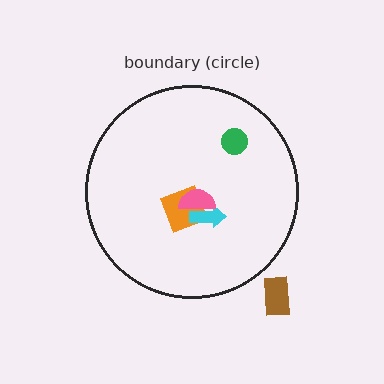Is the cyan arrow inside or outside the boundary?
Inside.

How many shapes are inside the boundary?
4 inside, 1 outside.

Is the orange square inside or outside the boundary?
Inside.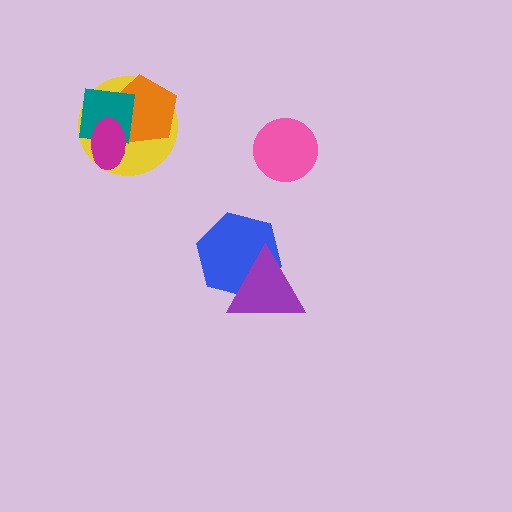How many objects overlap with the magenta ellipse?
3 objects overlap with the magenta ellipse.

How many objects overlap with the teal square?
3 objects overlap with the teal square.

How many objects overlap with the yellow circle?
3 objects overlap with the yellow circle.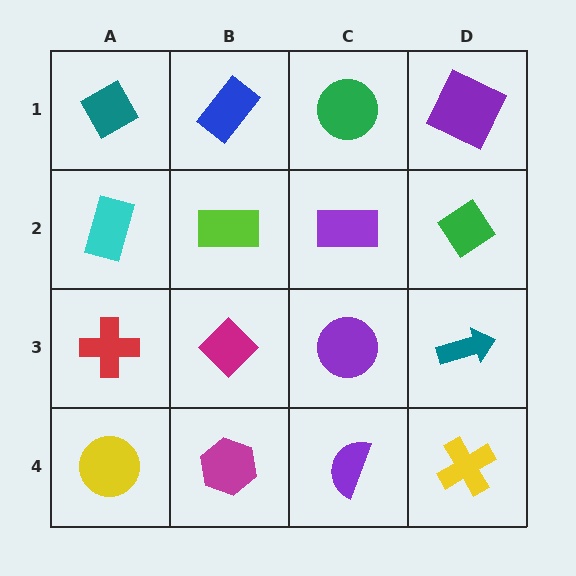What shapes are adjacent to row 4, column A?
A red cross (row 3, column A), a magenta hexagon (row 4, column B).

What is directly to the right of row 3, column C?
A teal arrow.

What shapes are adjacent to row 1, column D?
A green diamond (row 2, column D), a green circle (row 1, column C).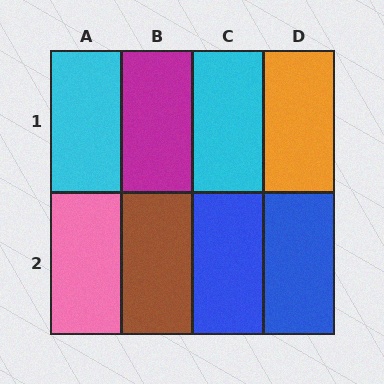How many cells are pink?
1 cell is pink.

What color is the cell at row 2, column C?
Blue.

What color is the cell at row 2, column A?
Pink.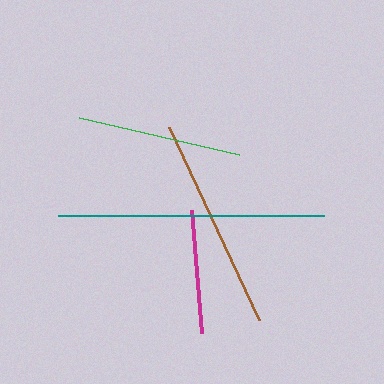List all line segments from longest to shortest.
From longest to shortest: teal, brown, green, magenta.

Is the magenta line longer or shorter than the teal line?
The teal line is longer than the magenta line.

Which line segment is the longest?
The teal line is the longest at approximately 266 pixels.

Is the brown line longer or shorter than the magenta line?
The brown line is longer than the magenta line.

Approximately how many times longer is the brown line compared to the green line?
The brown line is approximately 1.3 times the length of the green line.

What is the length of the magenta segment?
The magenta segment is approximately 123 pixels long.